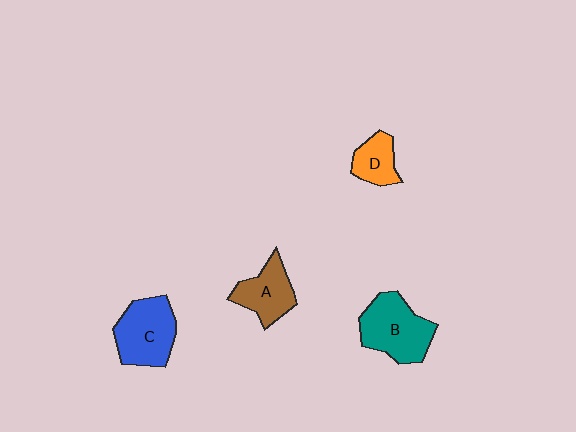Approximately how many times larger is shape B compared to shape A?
Approximately 1.4 times.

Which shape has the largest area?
Shape B (teal).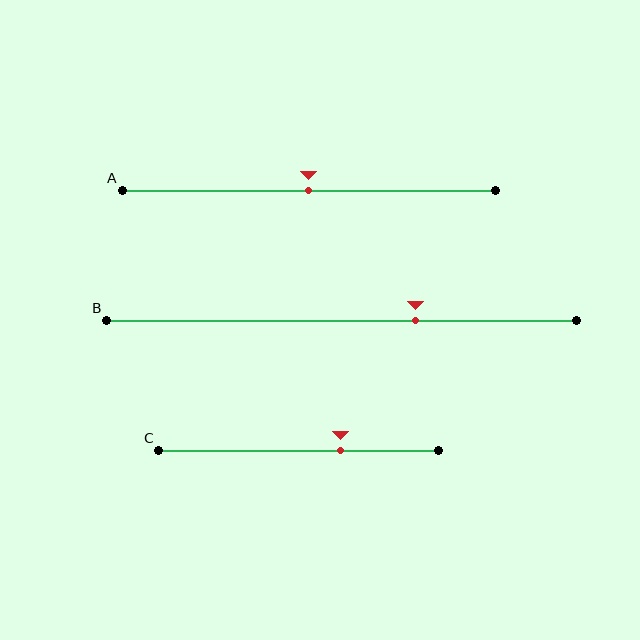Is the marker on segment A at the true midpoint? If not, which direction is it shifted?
Yes, the marker on segment A is at the true midpoint.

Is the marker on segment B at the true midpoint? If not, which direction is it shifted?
No, the marker on segment B is shifted to the right by about 16% of the segment length.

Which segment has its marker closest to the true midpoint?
Segment A has its marker closest to the true midpoint.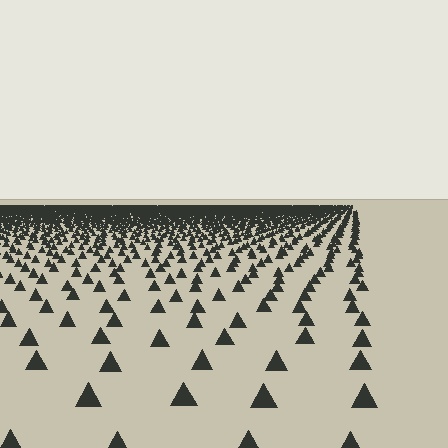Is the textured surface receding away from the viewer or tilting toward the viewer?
The surface is receding away from the viewer. Texture elements get smaller and denser toward the top.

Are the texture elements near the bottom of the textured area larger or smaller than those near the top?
Larger. Near the bottom, elements are closer to the viewer and appear at a bigger on-screen size.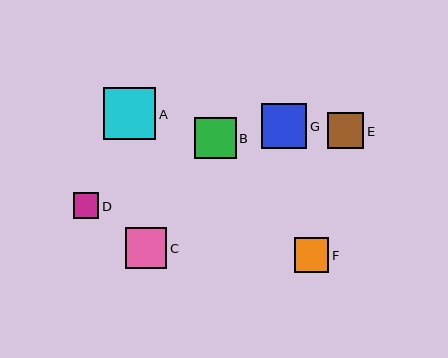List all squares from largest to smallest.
From largest to smallest: A, G, B, C, E, F, D.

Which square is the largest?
Square A is the largest with a size of approximately 52 pixels.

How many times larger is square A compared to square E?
Square A is approximately 1.4 times the size of square E.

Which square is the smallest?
Square D is the smallest with a size of approximately 26 pixels.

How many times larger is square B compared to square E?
Square B is approximately 1.1 times the size of square E.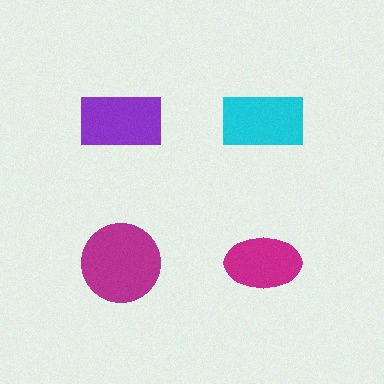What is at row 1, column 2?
A cyan rectangle.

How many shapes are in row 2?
2 shapes.